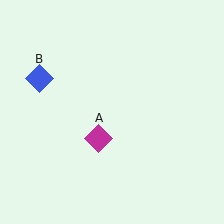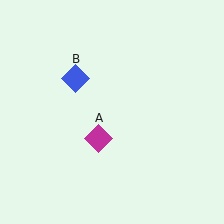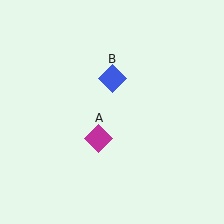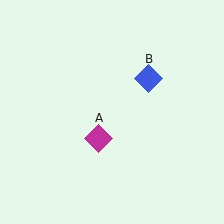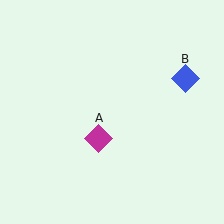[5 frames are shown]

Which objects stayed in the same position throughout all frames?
Magenta diamond (object A) remained stationary.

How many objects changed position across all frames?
1 object changed position: blue diamond (object B).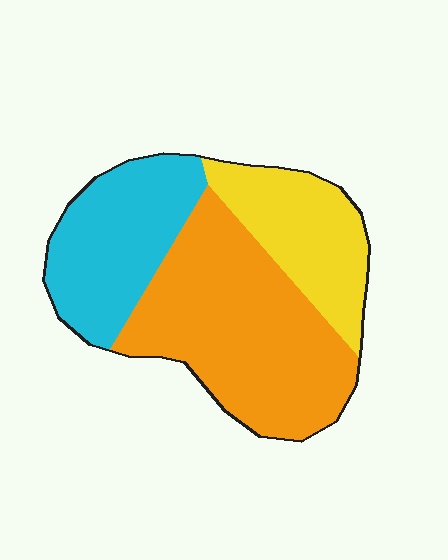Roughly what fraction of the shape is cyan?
Cyan covers about 30% of the shape.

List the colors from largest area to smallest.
From largest to smallest: orange, cyan, yellow.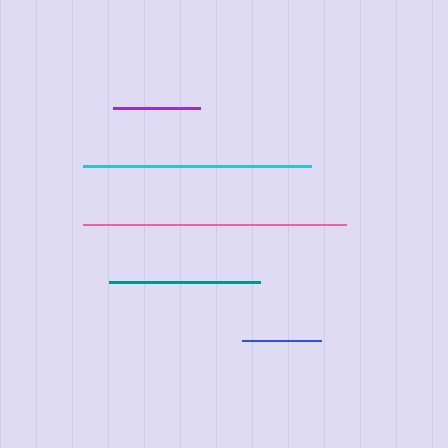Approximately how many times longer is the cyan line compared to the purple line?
The cyan line is approximately 2.6 times the length of the purple line.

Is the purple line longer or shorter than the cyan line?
The cyan line is longer than the purple line.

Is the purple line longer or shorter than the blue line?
The purple line is longer than the blue line.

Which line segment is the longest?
The pink line is the longest at approximately 263 pixels.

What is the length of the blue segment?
The blue segment is approximately 79 pixels long.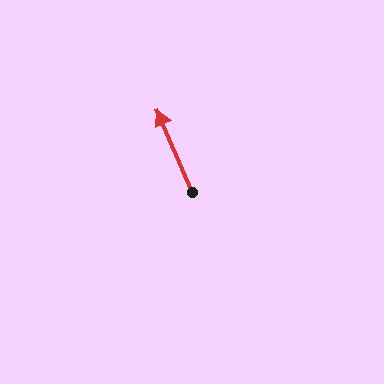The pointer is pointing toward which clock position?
Roughly 11 o'clock.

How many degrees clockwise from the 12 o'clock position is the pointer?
Approximately 337 degrees.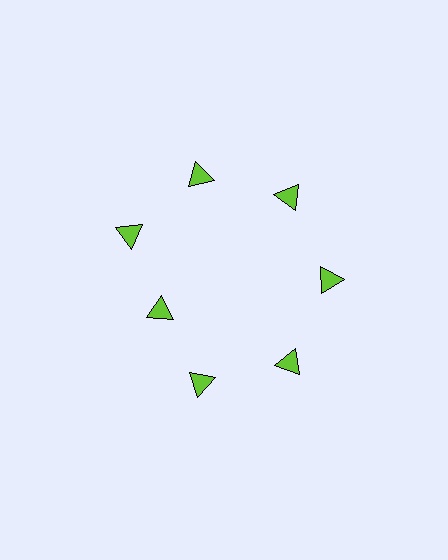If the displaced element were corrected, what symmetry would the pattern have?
It would have 7-fold rotational symmetry — the pattern would map onto itself every 51 degrees.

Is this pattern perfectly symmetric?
No. The 7 lime triangles are arranged in a ring, but one element near the 8 o'clock position is pulled inward toward the center, breaking the 7-fold rotational symmetry.